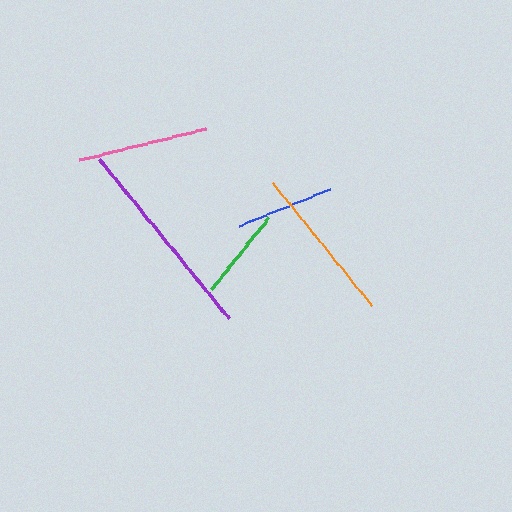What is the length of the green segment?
The green segment is approximately 92 pixels long.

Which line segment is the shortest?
The green line is the shortest at approximately 92 pixels.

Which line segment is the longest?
The purple line is the longest at approximately 205 pixels.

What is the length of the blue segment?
The blue segment is approximately 99 pixels long.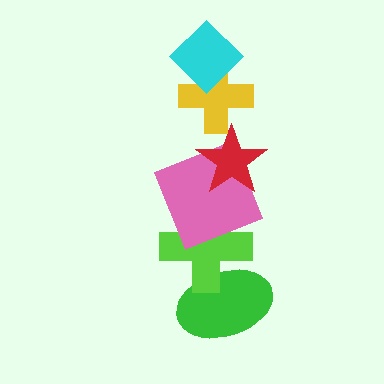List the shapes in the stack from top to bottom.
From top to bottom: the cyan diamond, the yellow cross, the red star, the pink square, the lime cross, the green ellipse.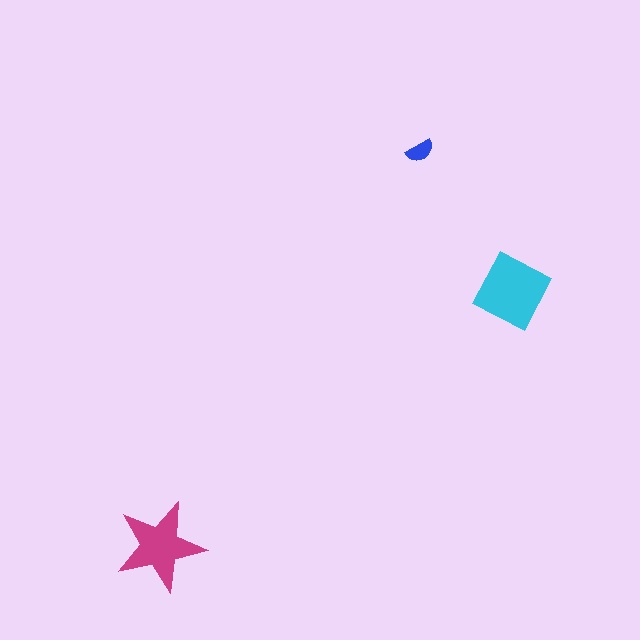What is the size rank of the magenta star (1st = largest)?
2nd.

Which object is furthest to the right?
The cyan diamond is rightmost.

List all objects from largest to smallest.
The cyan diamond, the magenta star, the blue semicircle.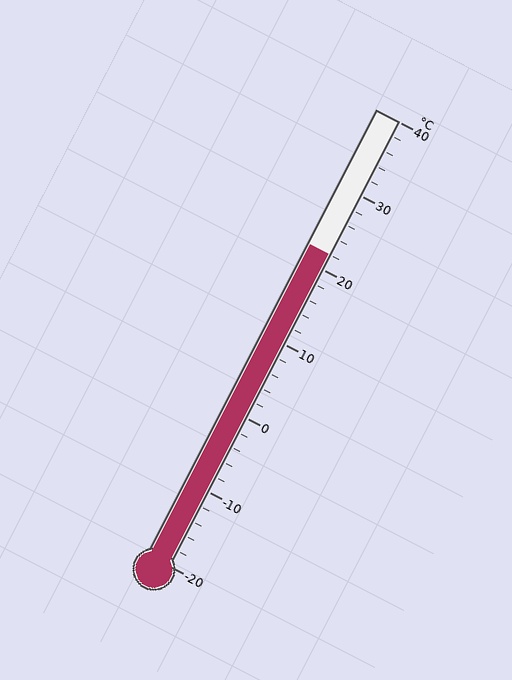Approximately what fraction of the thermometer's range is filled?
The thermometer is filled to approximately 70% of its range.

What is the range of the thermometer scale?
The thermometer scale ranges from -20°C to 40°C.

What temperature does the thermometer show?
The thermometer shows approximately 22°C.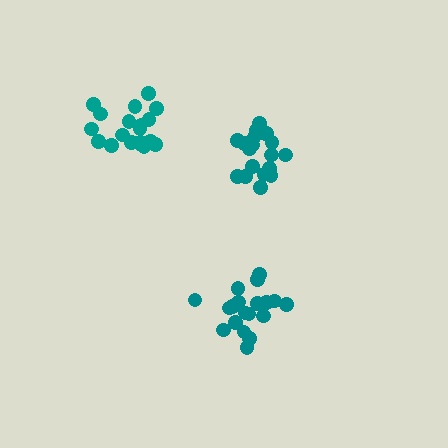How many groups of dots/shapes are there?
There are 3 groups.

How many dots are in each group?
Group 1: 19 dots, Group 2: 19 dots, Group 3: 20 dots (58 total).